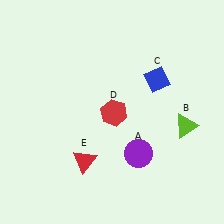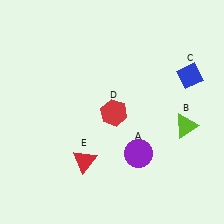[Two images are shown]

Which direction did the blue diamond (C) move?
The blue diamond (C) moved right.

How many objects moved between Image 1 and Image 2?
1 object moved between the two images.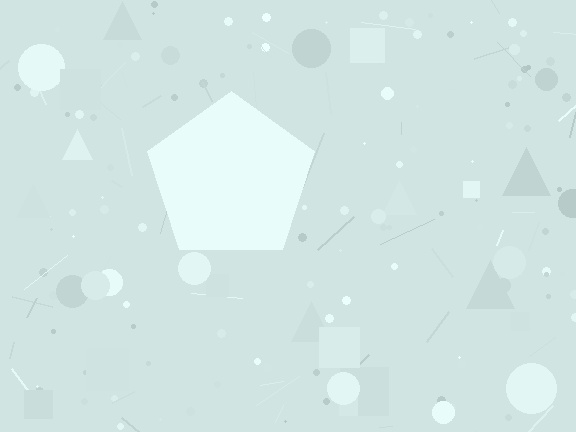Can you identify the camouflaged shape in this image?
The camouflaged shape is a pentagon.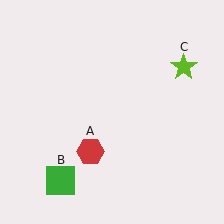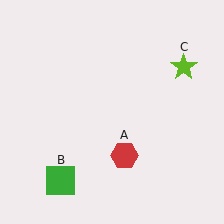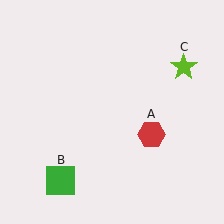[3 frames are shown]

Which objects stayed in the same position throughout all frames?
Green square (object B) and lime star (object C) remained stationary.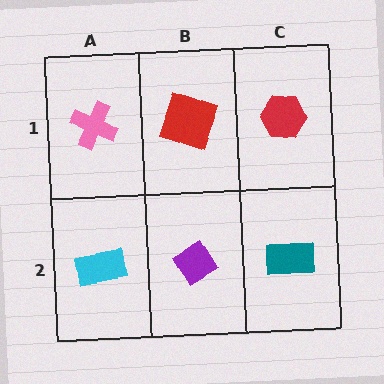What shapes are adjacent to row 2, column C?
A red hexagon (row 1, column C), a purple diamond (row 2, column B).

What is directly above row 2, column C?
A red hexagon.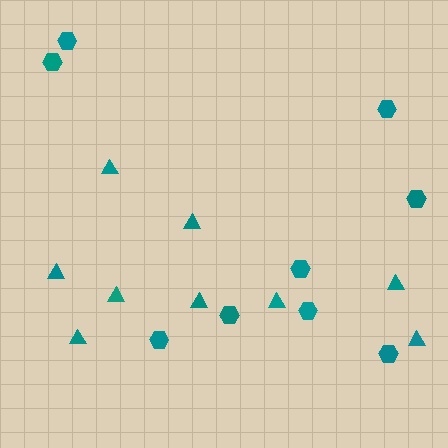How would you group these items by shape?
There are 2 groups: one group of triangles (9) and one group of hexagons (9).